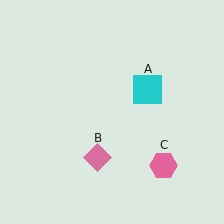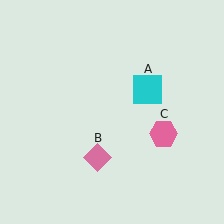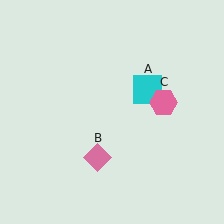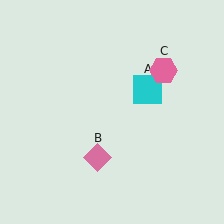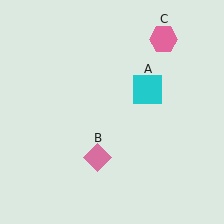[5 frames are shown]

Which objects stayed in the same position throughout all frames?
Cyan square (object A) and pink diamond (object B) remained stationary.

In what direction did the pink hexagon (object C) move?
The pink hexagon (object C) moved up.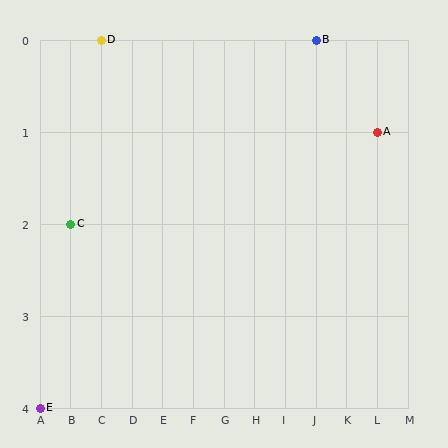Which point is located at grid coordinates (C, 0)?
Point D is at (C, 0).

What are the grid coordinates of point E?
Point E is at grid coordinates (A, 4).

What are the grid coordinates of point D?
Point D is at grid coordinates (C, 0).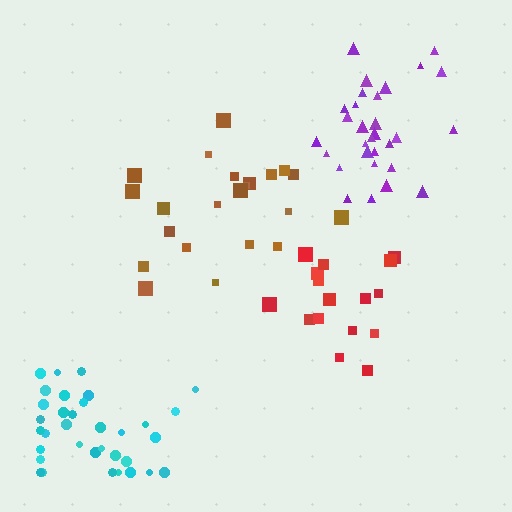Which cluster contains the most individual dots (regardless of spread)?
Cyan (35).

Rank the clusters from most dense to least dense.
purple, cyan, red, brown.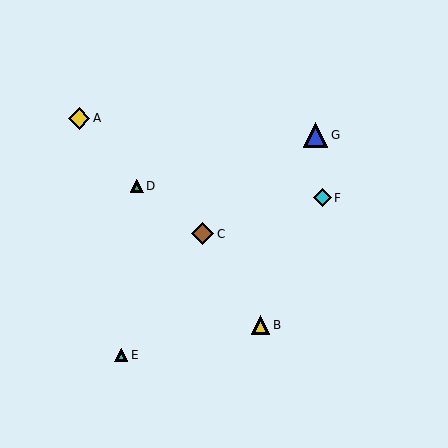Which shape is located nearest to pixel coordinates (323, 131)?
The blue triangle (labeled G) at (316, 135) is nearest to that location.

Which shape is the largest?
The blue triangle (labeled G) is the largest.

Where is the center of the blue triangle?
The center of the blue triangle is at (316, 135).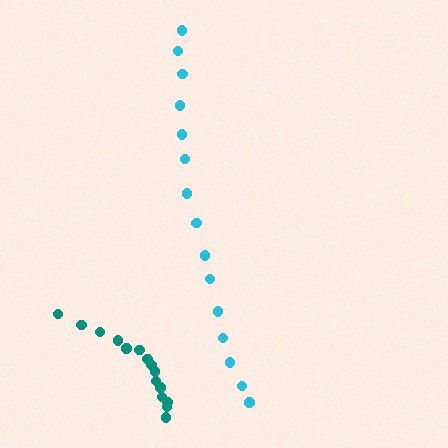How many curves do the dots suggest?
There are 2 distinct paths.